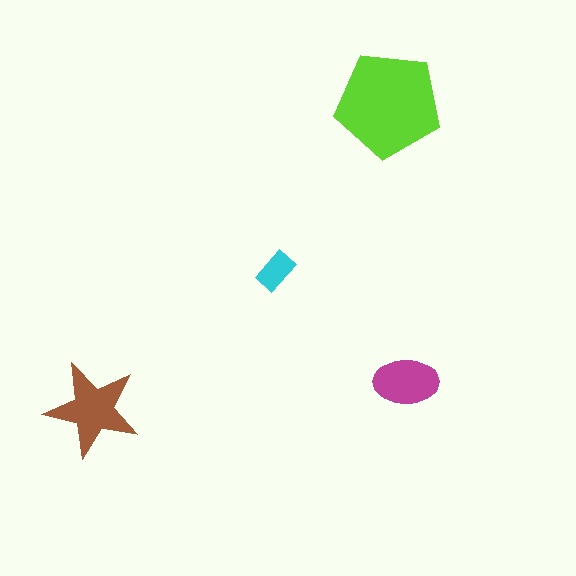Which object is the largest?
The lime pentagon.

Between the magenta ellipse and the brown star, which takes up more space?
The brown star.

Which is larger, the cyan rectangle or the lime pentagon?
The lime pentagon.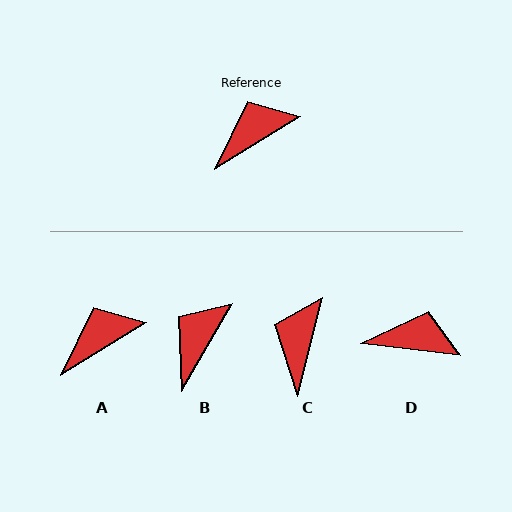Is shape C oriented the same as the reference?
No, it is off by about 44 degrees.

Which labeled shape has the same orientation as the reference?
A.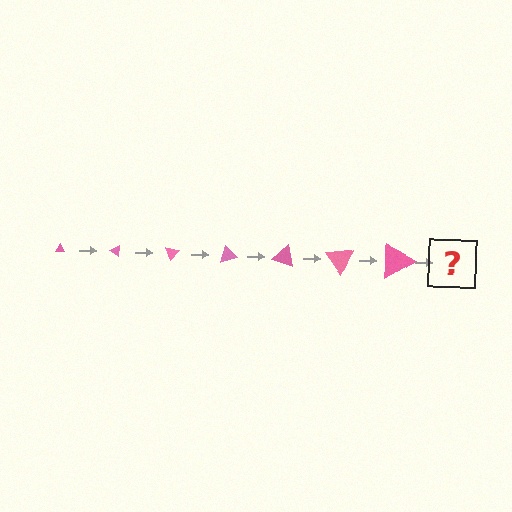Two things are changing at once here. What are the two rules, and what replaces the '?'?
The two rules are that the triangle grows larger each step and it rotates 35 degrees each step. The '?' should be a triangle, larger than the previous one and rotated 245 degrees from the start.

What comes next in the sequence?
The next element should be a triangle, larger than the previous one and rotated 245 degrees from the start.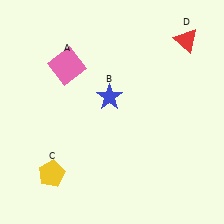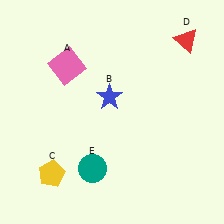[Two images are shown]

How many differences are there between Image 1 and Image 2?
There is 1 difference between the two images.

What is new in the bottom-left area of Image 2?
A teal circle (E) was added in the bottom-left area of Image 2.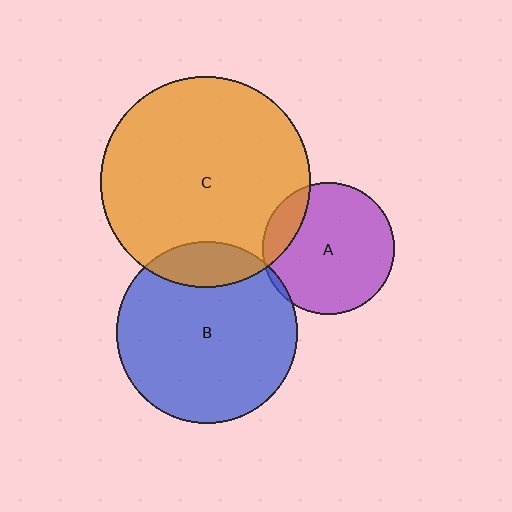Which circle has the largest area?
Circle C (orange).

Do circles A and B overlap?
Yes.